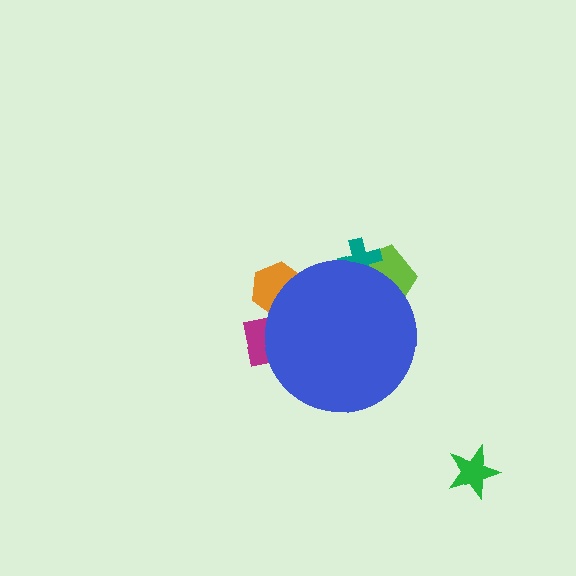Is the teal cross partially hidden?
Yes, the teal cross is partially hidden behind the blue circle.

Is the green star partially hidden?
No, the green star is fully visible.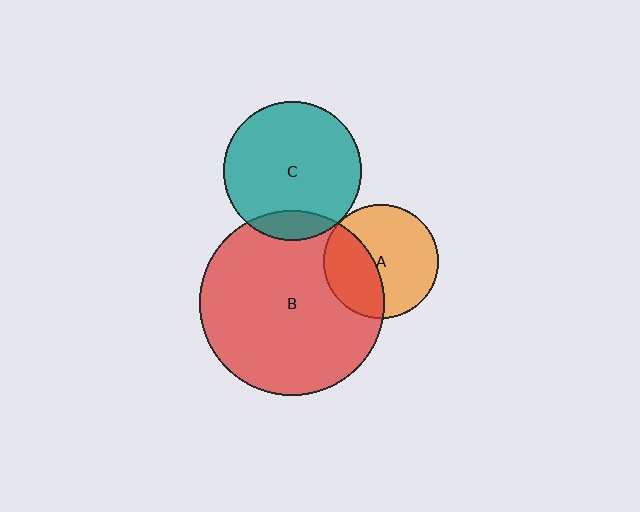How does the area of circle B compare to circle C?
Approximately 1.8 times.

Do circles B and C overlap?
Yes.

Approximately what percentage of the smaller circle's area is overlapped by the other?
Approximately 10%.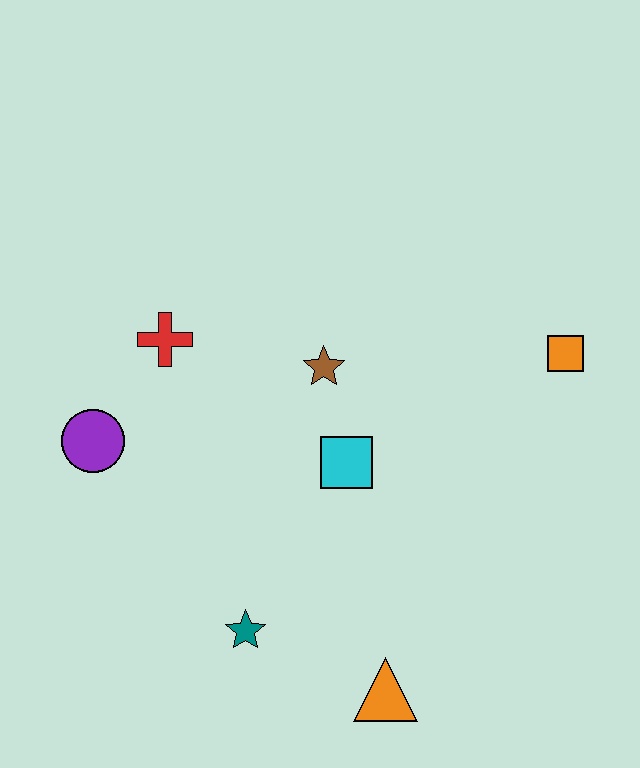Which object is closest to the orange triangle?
The teal star is closest to the orange triangle.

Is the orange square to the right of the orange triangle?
Yes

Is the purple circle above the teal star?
Yes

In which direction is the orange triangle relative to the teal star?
The orange triangle is to the right of the teal star.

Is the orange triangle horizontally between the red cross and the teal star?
No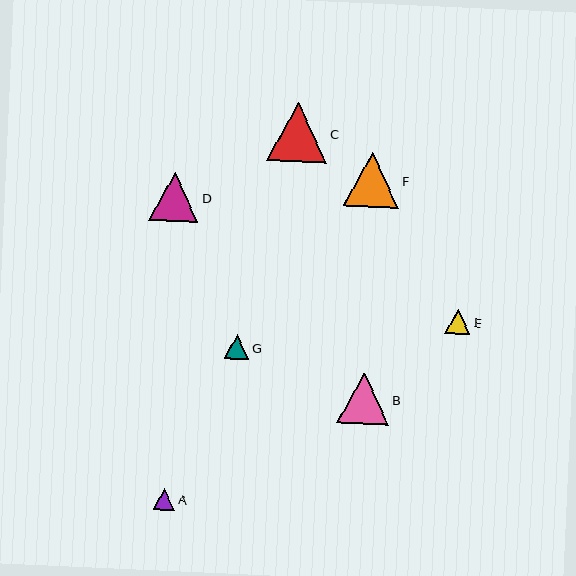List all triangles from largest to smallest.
From largest to smallest: C, F, B, D, E, G, A.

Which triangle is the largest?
Triangle C is the largest with a size of approximately 59 pixels.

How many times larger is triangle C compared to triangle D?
Triangle C is approximately 1.2 times the size of triangle D.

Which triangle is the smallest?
Triangle A is the smallest with a size of approximately 22 pixels.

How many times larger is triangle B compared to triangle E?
Triangle B is approximately 2.0 times the size of triangle E.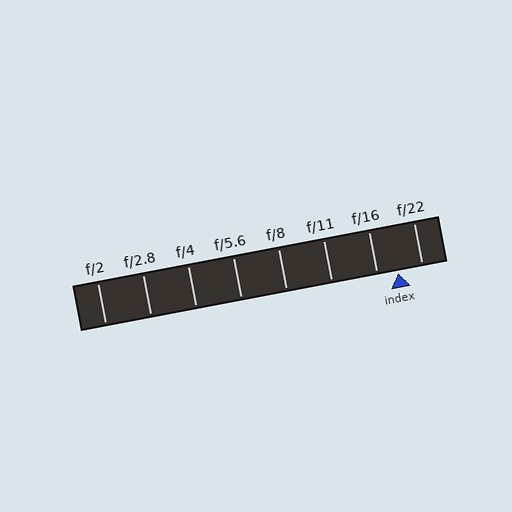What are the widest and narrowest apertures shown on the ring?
The widest aperture shown is f/2 and the narrowest is f/22.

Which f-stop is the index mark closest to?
The index mark is closest to f/16.